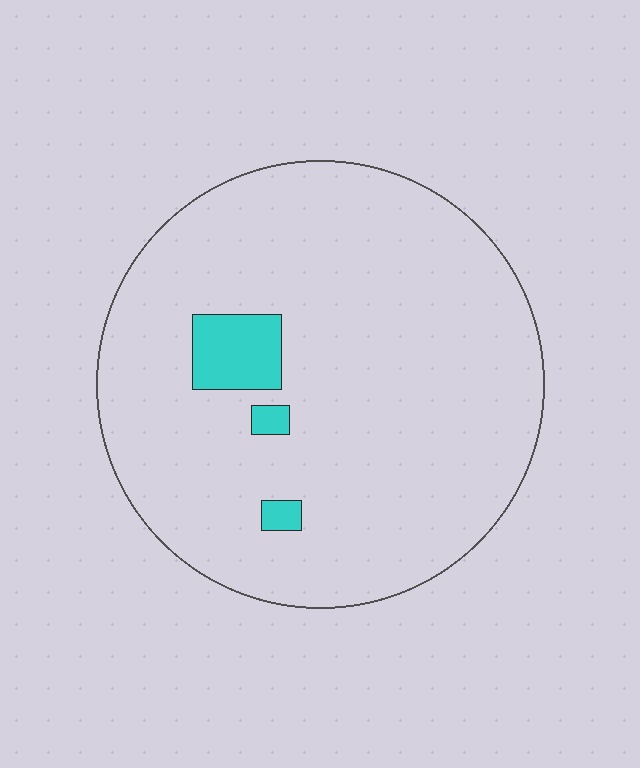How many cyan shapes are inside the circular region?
3.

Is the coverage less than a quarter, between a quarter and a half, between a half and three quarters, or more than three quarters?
Less than a quarter.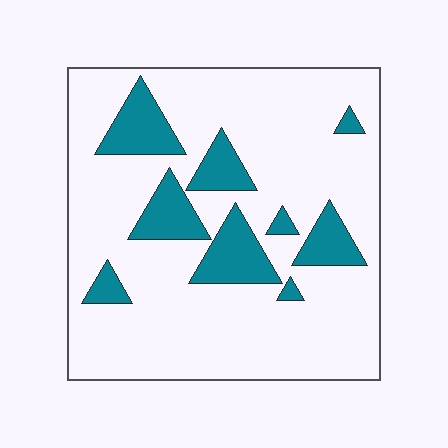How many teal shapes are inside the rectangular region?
9.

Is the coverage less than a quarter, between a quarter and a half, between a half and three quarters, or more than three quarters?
Less than a quarter.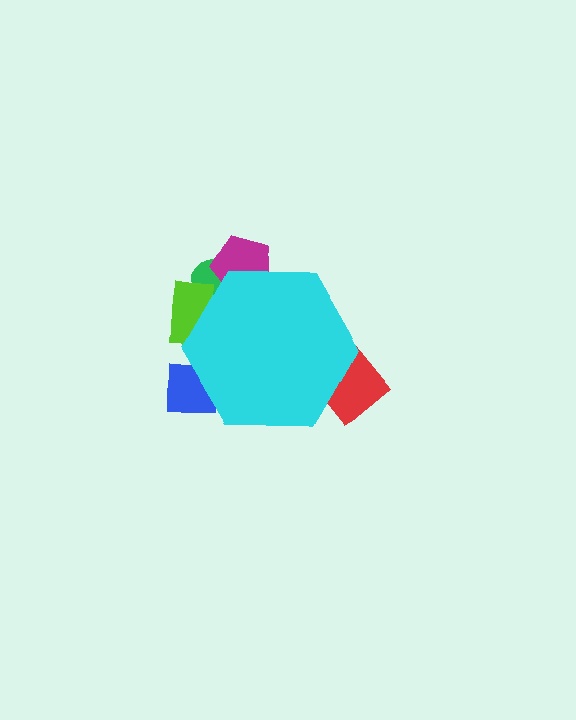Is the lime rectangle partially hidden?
Yes, the lime rectangle is partially hidden behind the cyan hexagon.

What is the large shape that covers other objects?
A cyan hexagon.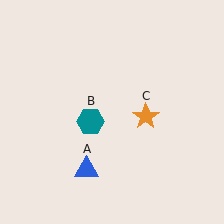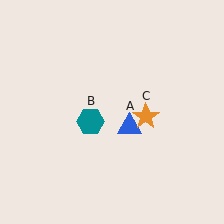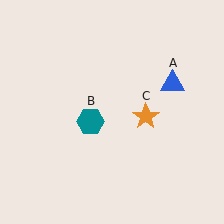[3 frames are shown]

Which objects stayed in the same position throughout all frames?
Teal hexagon (object B) and orange star (object C) remained stationary.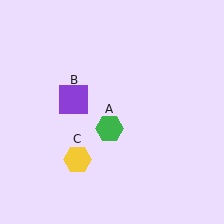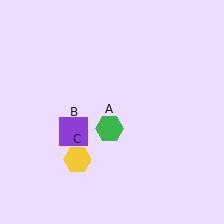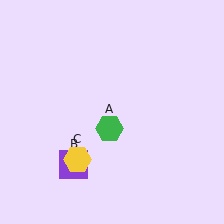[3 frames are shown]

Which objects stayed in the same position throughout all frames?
Green hexagon (object A) and yellow hexagon (object C) remained stationary.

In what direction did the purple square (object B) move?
The purple square (object B) moved down.